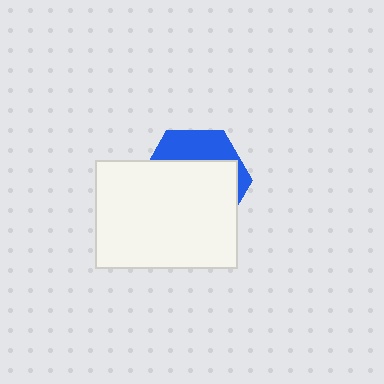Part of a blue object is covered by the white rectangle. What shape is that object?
It is a hexagon.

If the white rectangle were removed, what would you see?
You would see the complete blue hexagon.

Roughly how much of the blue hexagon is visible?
A small part of it is visible (roughly 30%).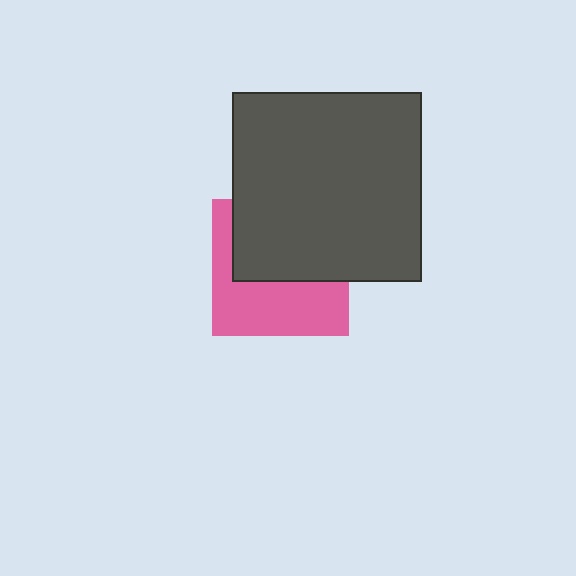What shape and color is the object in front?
The object in front is a dark gray square.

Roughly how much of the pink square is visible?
About half of it is visible (roughly 48%).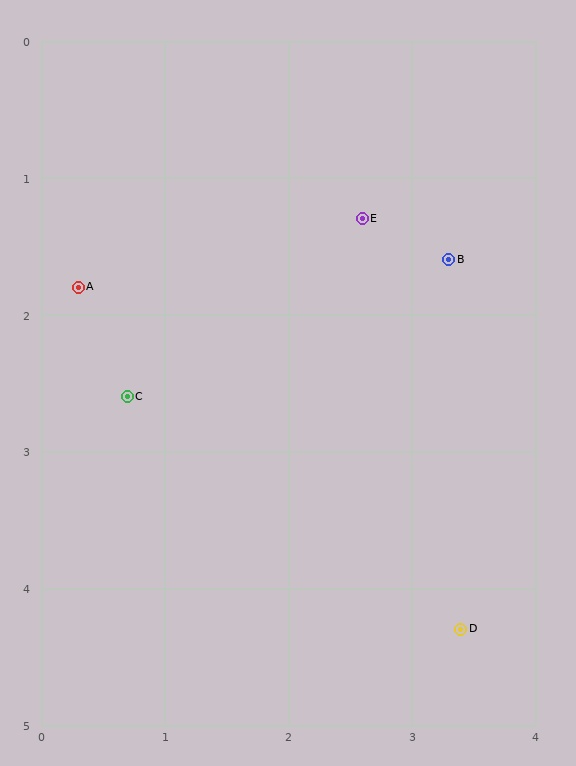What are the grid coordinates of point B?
Point B is at approximately (3.3, 1.6).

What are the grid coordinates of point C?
Point C is at approximately (0.7, 2.6).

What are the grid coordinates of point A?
Point A is at approximately (0.3, 1.8).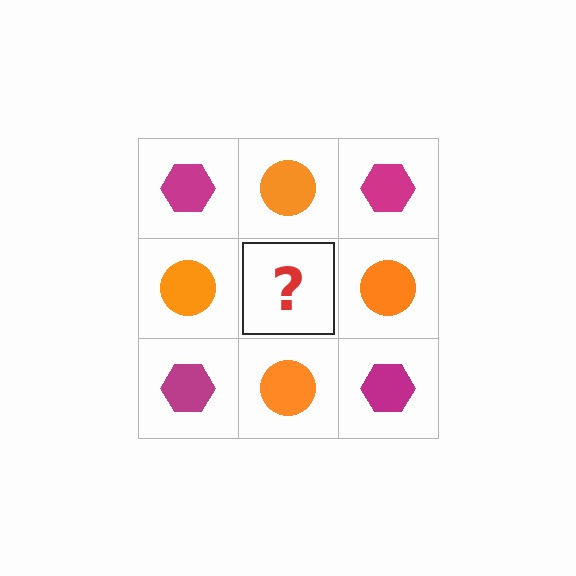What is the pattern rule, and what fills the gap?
The rule is that it alternates magenta hexagon and orange circle in a checkerboard pattern. The gap should be filled with a magenta hexagon.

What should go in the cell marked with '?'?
The missing cell should contain a magenta hexagon.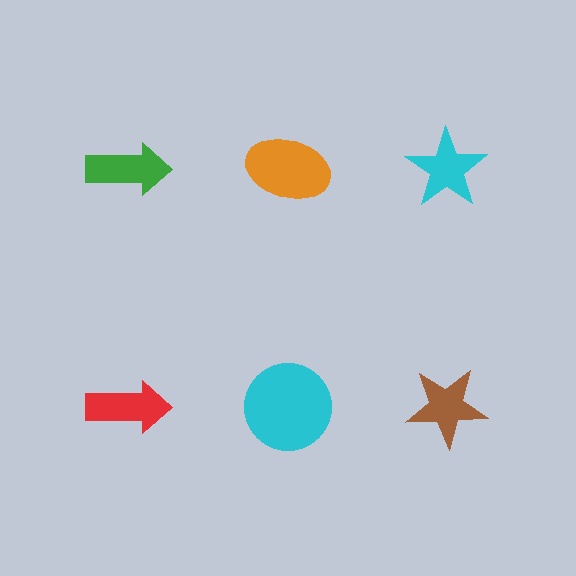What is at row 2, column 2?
A cyan circle.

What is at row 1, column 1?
A green arrow.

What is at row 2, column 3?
A brown star.